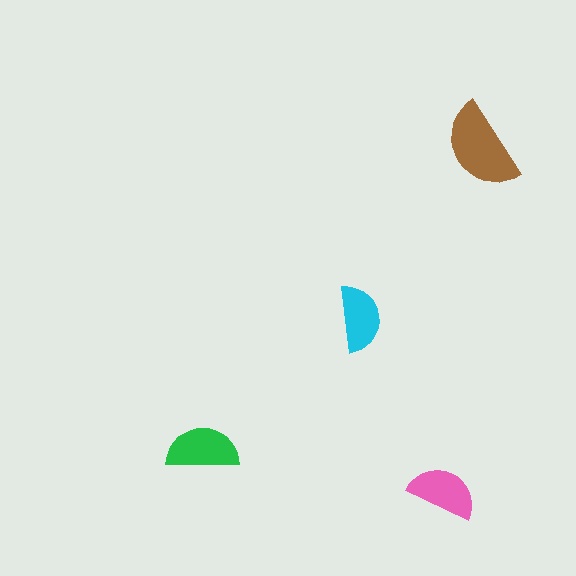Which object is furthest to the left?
The green semicircle is leftmost.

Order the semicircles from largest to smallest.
the brown one, the green one, the pink one, the cyan one.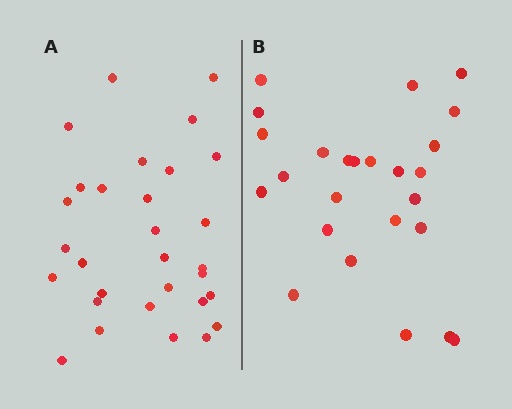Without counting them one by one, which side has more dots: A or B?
Region A (the left region) has more dots.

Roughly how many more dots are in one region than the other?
Region A has about 5 more dots than region B.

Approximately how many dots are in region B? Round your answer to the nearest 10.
About 20 dots. (The exact count is 25, which rounds to 20.)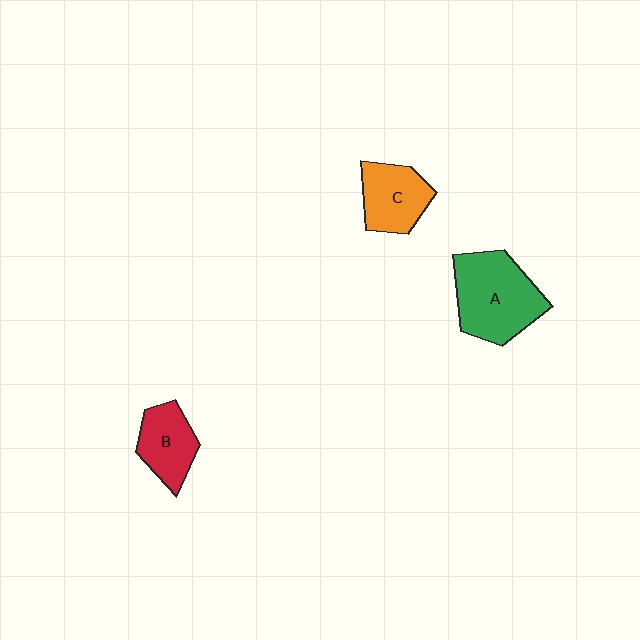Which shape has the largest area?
Shape A (green).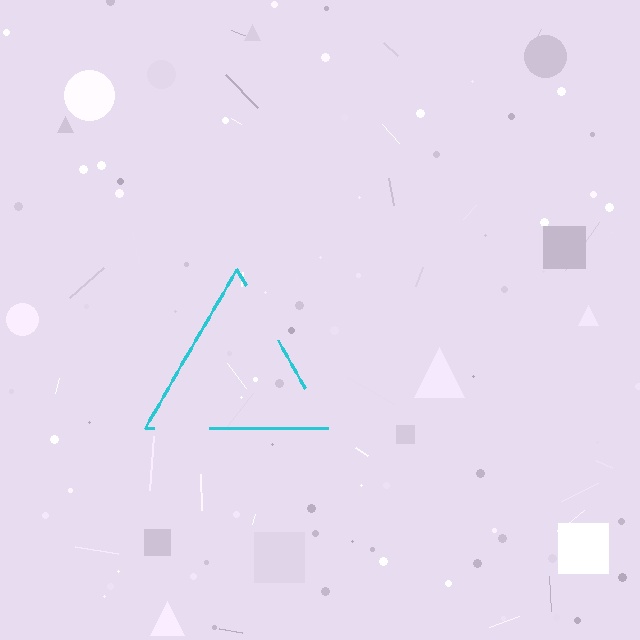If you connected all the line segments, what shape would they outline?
They would outline a triangle.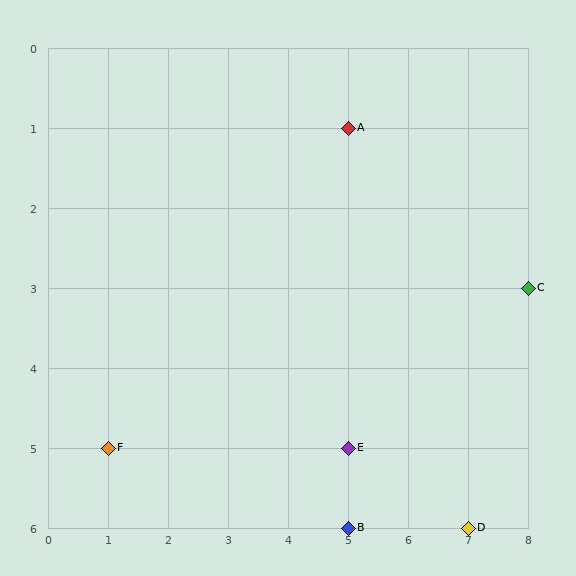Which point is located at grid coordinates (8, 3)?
Point C is at (8, 3).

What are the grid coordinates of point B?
Point B is at grid coordinates (5, 6).